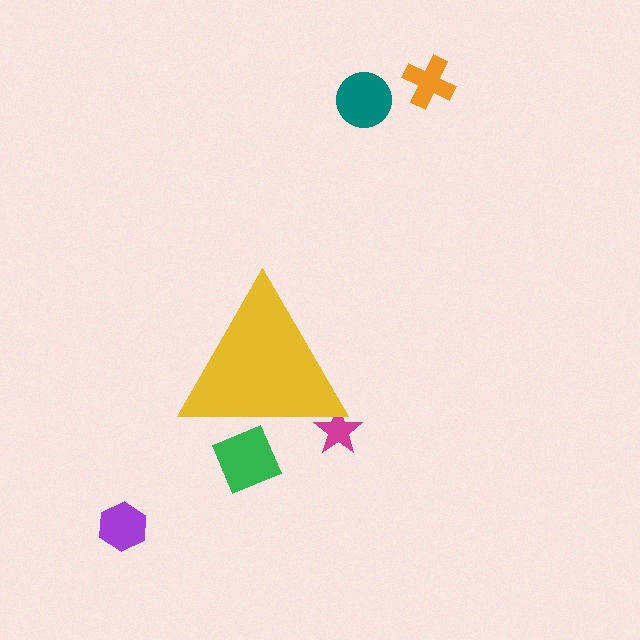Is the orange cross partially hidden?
No, the orange cross is fully visible.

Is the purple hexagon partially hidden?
No, the purple hexagon is fully visible.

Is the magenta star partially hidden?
Yes, the magenta star is partially hidden behind the yellow triangle.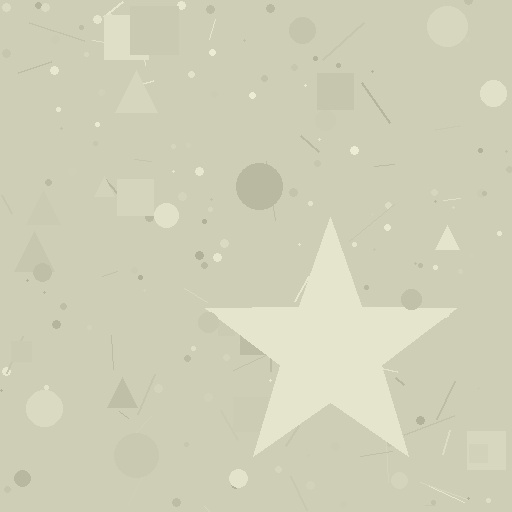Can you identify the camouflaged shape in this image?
The camouflaged shape is a star.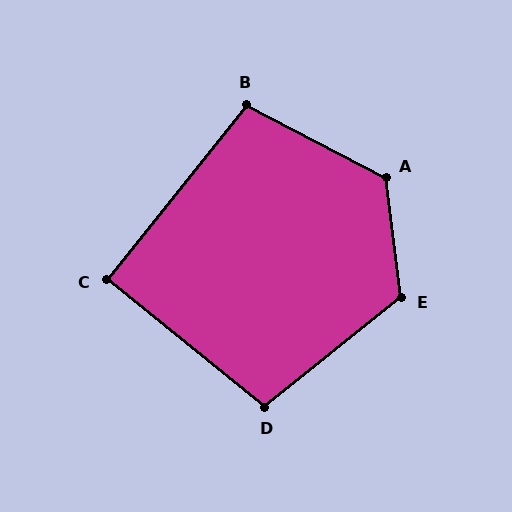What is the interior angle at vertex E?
Approximately 121 degrees (obtuse).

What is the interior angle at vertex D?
Approximately 102 degrees (obtuse).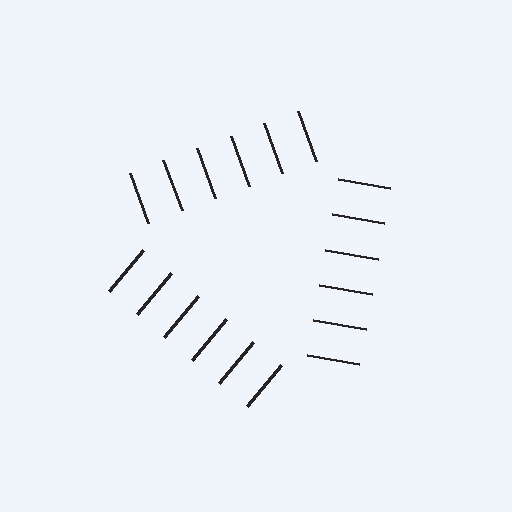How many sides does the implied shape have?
3 sides — the line-ends trace a triangle.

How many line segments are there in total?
18 — 6 along each of the 3 edges.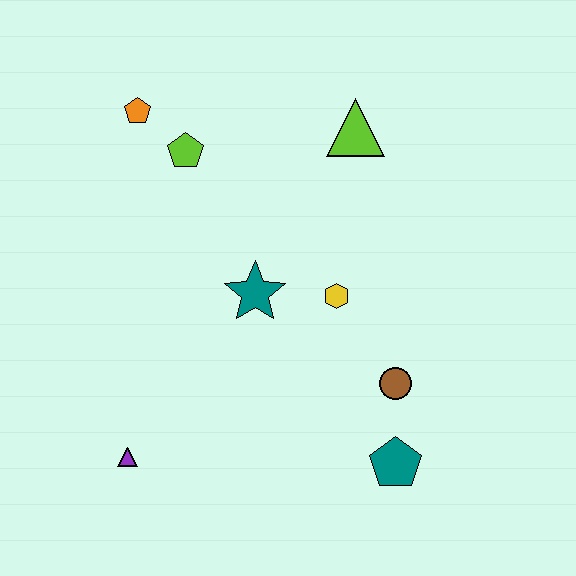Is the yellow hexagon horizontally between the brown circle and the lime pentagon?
Yes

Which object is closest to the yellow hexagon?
The teal star is closest to the yellow hexagon.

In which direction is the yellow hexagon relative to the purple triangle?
The yellow hexagon is to the right of the purple triangle.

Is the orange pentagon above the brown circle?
Yes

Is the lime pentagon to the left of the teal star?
Yes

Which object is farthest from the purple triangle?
The lime triangle is farthest from the purple triangle.